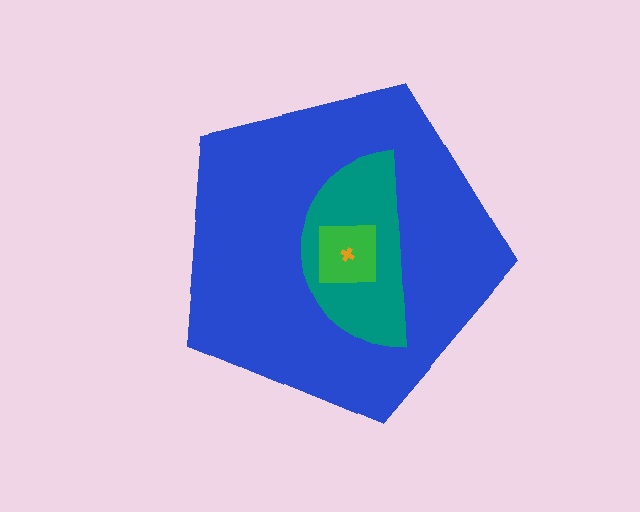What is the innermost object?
The orange cross.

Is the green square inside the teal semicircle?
Yes.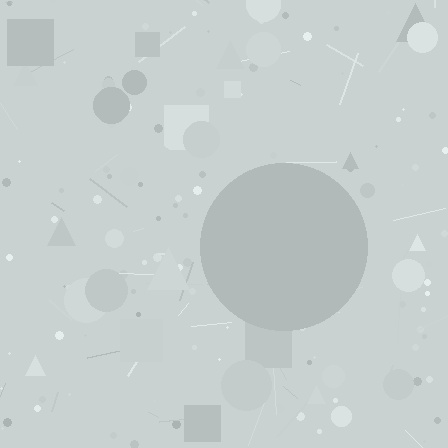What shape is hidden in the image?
A circle is hidden in the image.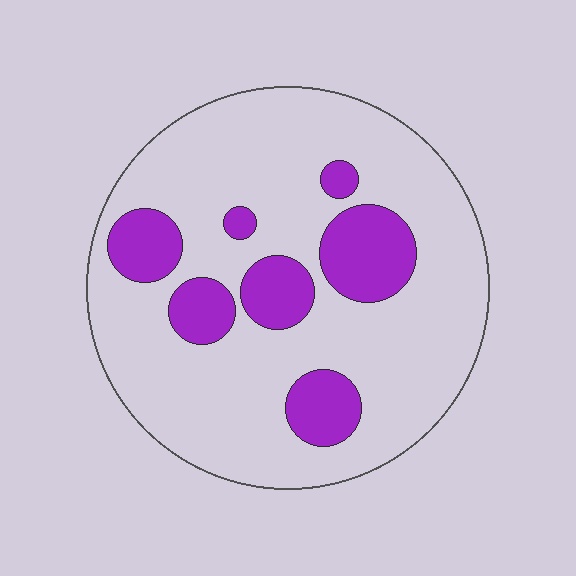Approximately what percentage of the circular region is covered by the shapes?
Approximately 20%.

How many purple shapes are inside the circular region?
7.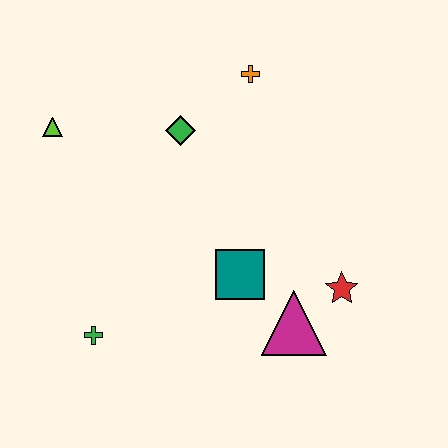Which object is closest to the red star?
The magenta triangle is closest to the red star.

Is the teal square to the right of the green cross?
Yes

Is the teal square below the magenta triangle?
No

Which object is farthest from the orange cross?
The green cross is farthest from the orange cross.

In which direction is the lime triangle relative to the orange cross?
The lime triangle is to the left of the orange cross.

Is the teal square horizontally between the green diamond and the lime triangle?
No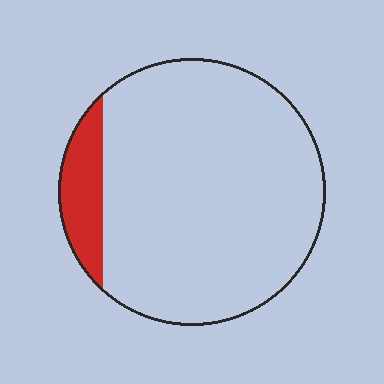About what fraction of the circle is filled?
About one tenth (1/10).